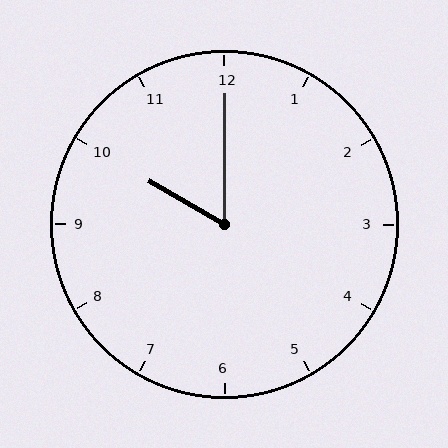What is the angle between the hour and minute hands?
Approximately 60 degrees.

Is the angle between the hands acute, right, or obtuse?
It is acute.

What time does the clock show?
10:00.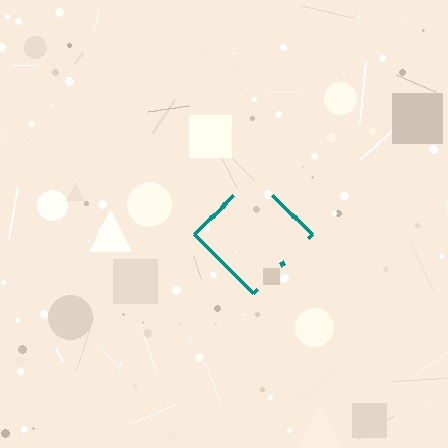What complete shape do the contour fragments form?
The contour fragments form a diamond.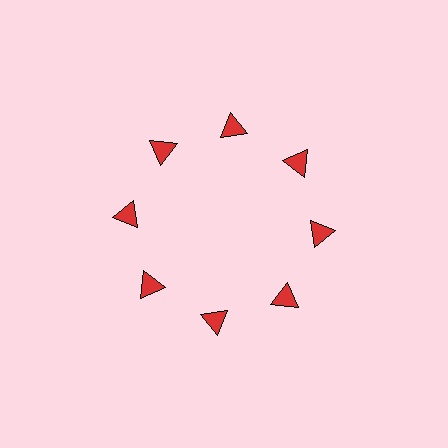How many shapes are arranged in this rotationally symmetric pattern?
There are 8 shapes, arranged in 8 groups of 1.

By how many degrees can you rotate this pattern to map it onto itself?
The pattern maps onto itself every 45 degrees of rotation.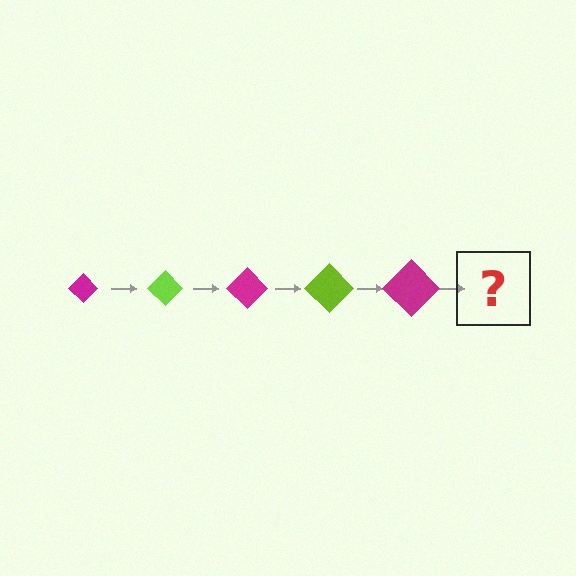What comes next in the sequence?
The next element should be a lime diamond, larger than the previous one.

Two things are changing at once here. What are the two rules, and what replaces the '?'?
The two rules are that the diamond grows larger each step and the color cycles through magenta and lime. The '?' should be a lime diamond, larger than the previous one.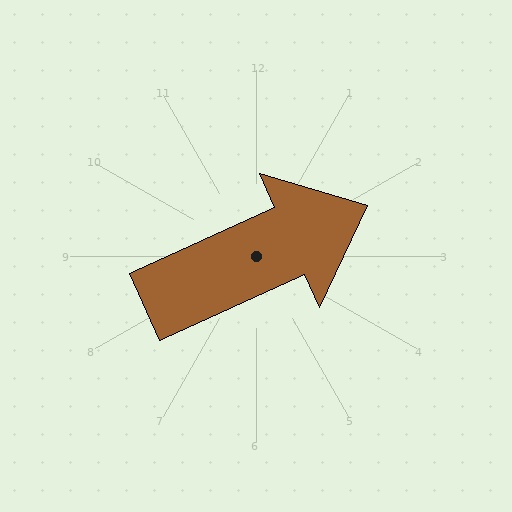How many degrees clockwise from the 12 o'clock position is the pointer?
Approximately 66 degrees.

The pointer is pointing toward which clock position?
Roughly 2 o'clock.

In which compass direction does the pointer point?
Northeast.